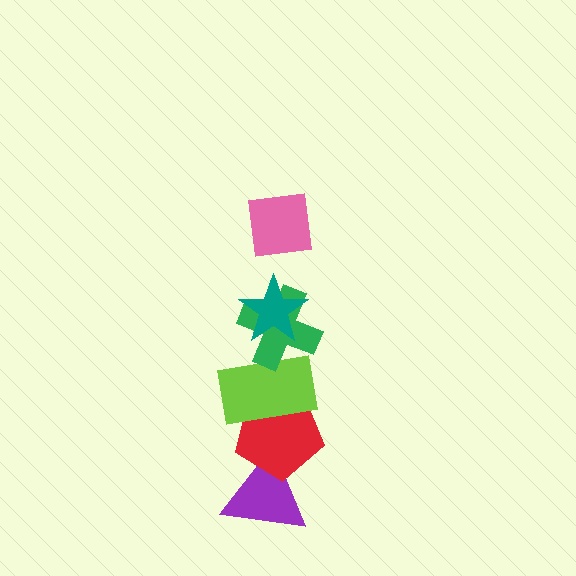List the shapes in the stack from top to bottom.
From top to bottom: the pink square, the teal star, the green cross, the lime rectangle, the red pentagon, the purple triangle.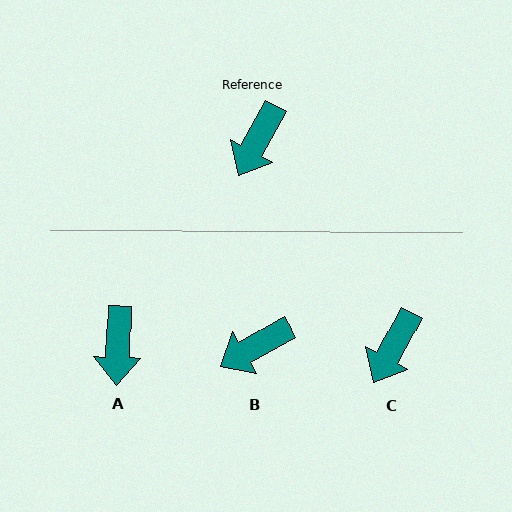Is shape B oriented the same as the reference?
No, it is off by about 32 degrees.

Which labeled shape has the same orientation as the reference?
C.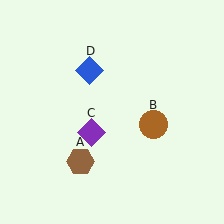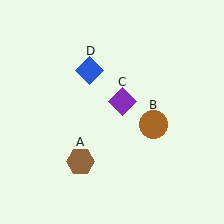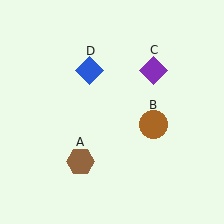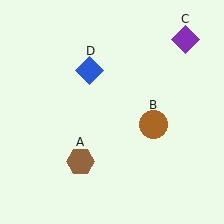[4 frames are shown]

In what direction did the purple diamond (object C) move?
The purple diamond (object C) moved up and to the right.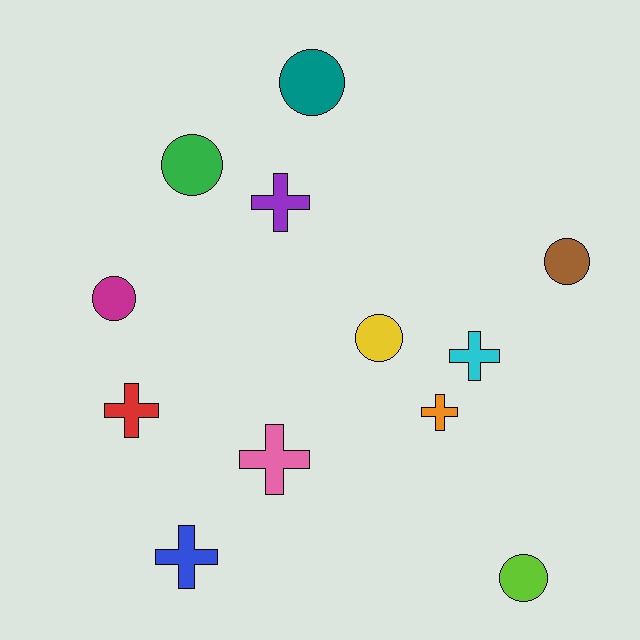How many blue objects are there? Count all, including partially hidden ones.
There is 1 blue object.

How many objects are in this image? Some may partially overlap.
There are 12 objects.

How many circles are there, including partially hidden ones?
There are 6 circles.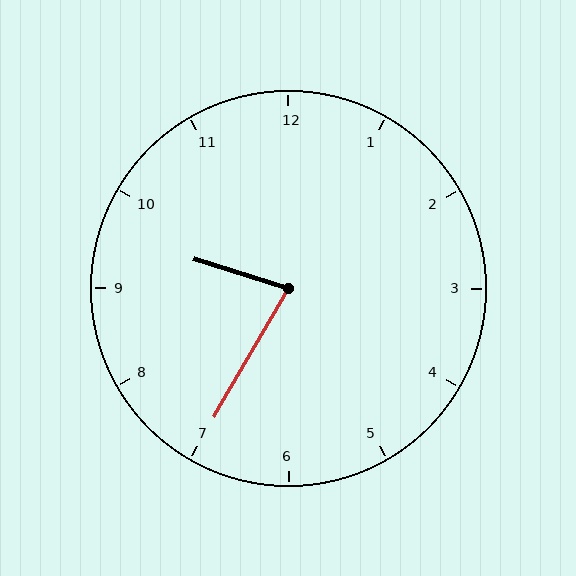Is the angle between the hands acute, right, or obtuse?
It is acute.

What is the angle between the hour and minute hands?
Approximately 78 degrees.